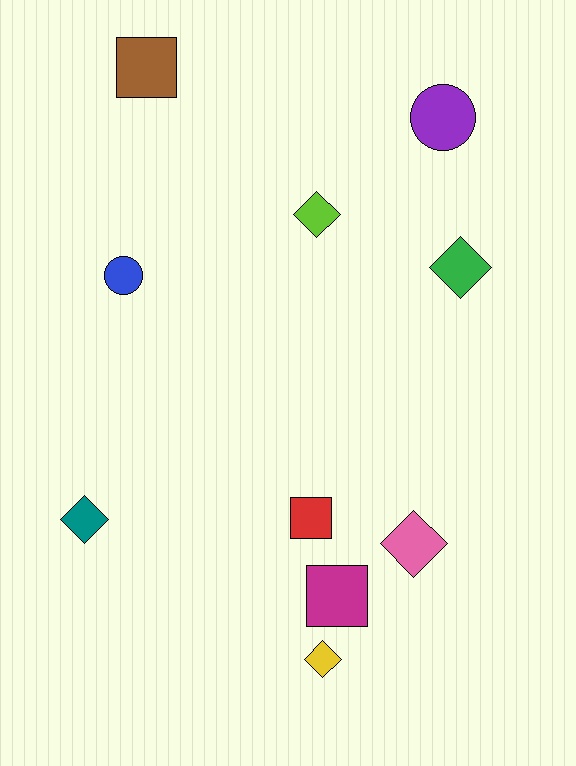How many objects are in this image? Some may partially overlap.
There are 10 objects.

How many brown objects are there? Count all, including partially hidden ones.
There is 1 brown object.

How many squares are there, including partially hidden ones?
There are 3 squares.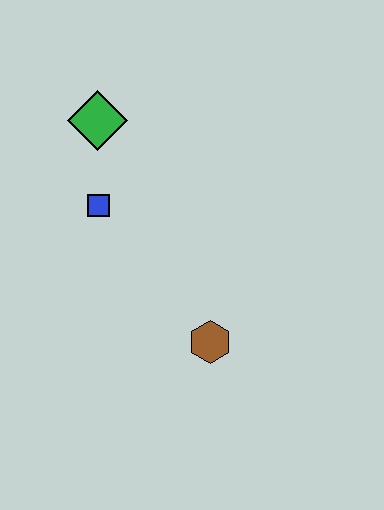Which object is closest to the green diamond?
The blue square is closest to the green diamond.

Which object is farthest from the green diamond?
The brown hexagon is farthest from the green diamond.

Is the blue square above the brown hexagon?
Yes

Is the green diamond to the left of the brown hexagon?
Yes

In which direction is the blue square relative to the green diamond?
The blue square is below the green diamond.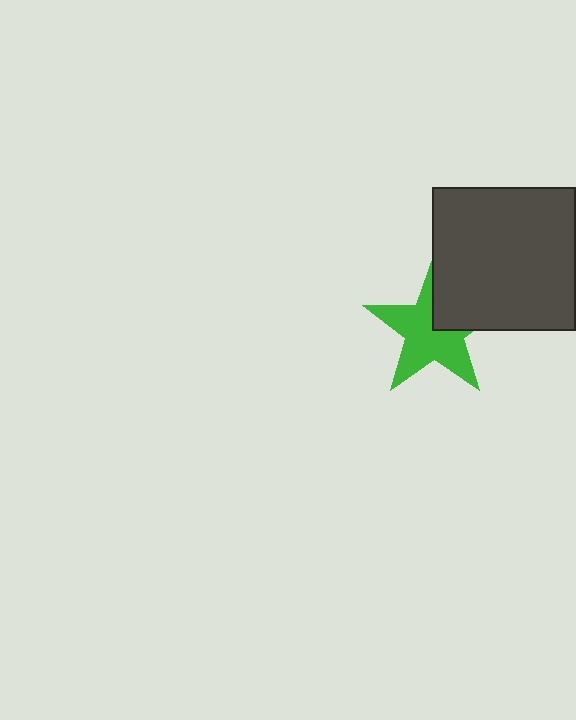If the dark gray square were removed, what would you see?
You would see the complete green star.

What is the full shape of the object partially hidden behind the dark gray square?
The partially hidden object is a green star.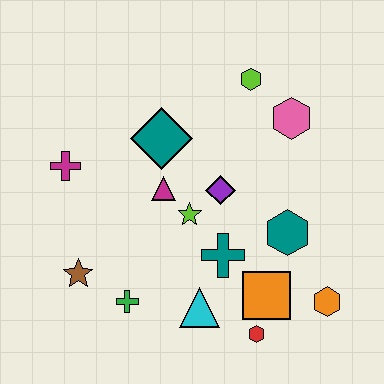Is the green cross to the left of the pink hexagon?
Yes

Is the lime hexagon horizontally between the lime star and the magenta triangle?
No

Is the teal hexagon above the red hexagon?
Yes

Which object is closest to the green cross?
The brown star is closest to the green cross.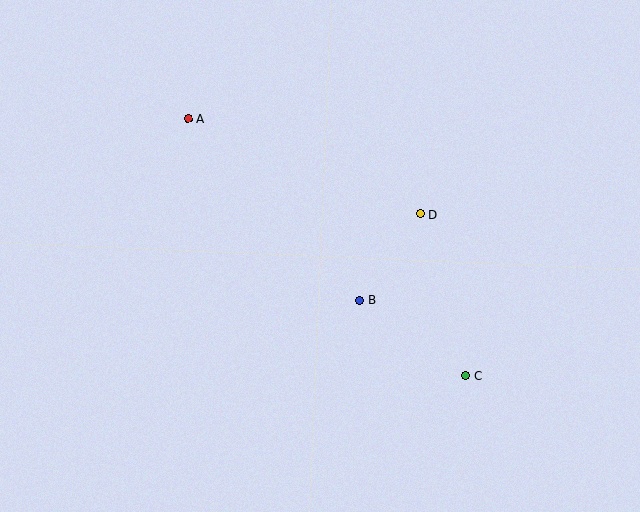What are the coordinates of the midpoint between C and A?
The midpoint between C and A is at (327, 247).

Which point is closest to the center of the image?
Point B at (360, 300) is closest to the center.